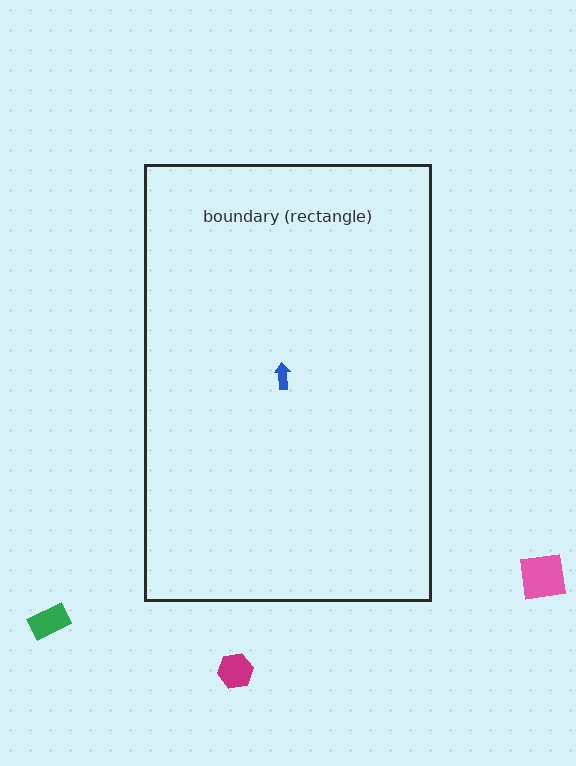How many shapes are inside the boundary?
1 inside, 3 outside.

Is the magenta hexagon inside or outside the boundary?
Outside.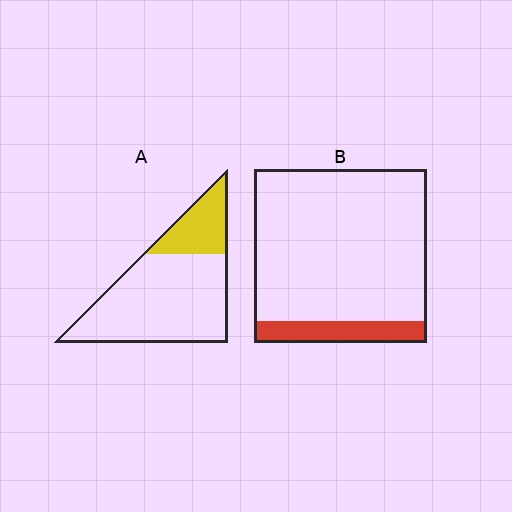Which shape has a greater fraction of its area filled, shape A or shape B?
Shape A.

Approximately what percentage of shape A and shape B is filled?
A is approximately 25% and B is approximately 15%.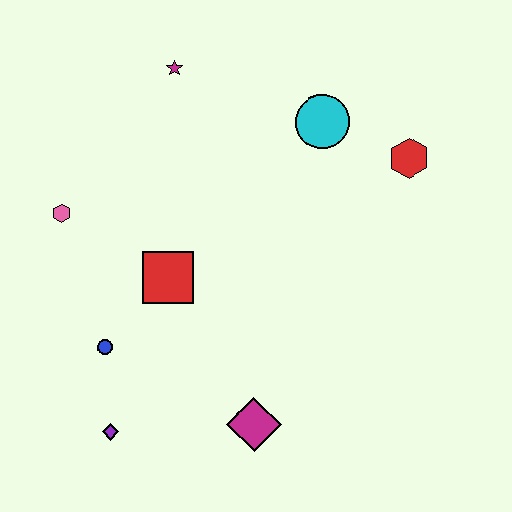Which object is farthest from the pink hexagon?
The red hexagon is farthest from the pink hexagon.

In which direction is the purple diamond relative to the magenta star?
The purple diamond is below the magenta star.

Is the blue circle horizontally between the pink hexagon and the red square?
Yes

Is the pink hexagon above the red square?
Yes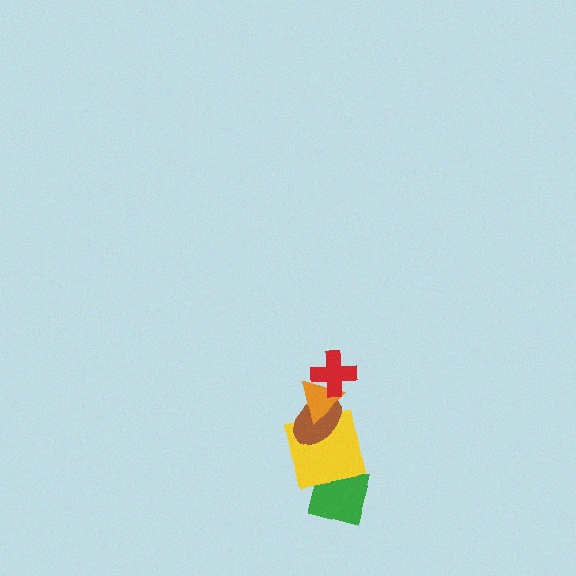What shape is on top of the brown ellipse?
The orange triangle is on top of the brown ellipse.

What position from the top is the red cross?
The red cross is 1st from the top.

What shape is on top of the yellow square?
The brown ellipse is on top of the yellow square.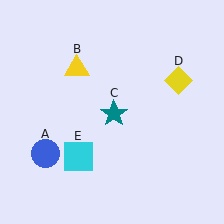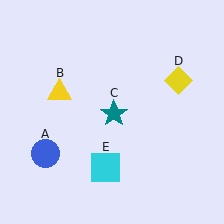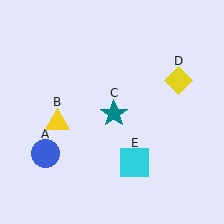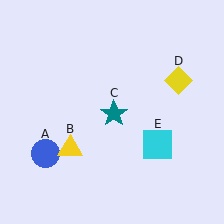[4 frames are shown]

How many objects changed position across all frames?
2 objects changed position: yellow triangle (object B), cyan square (object E).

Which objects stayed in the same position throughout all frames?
Blue circle (object A) and teal star (object C) and yellow diamond (object D) remained stationary.